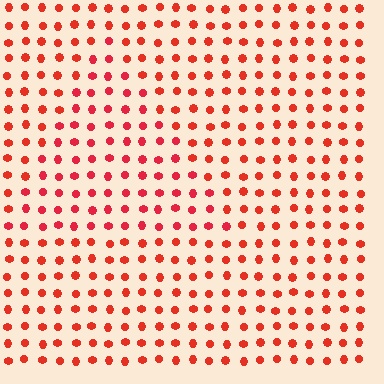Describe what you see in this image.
The image is filled with small red elements in a uniform arrangement. A triangle-shaped region is visible where the elements are tinted to a slightly different hue, forming a subtle color boundary.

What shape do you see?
I see a triangle.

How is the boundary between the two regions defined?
The boundary is defined purely by a slight shift in hue (about 14 degrees). Spacing, size, and orientation are identical on both sides.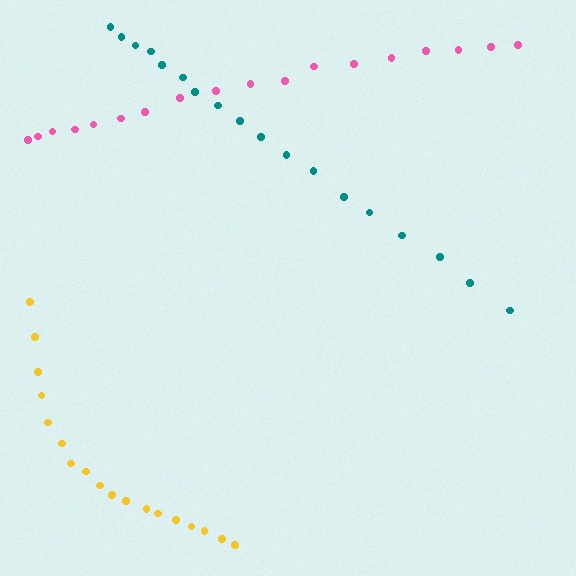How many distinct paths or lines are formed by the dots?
There are 3 distinct paths.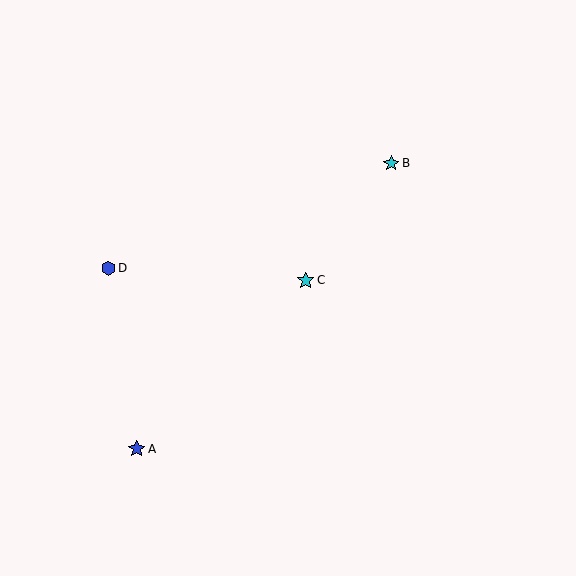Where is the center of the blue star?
The center of the blue star is at (137, 449).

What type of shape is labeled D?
Shape D is a blue hexagon.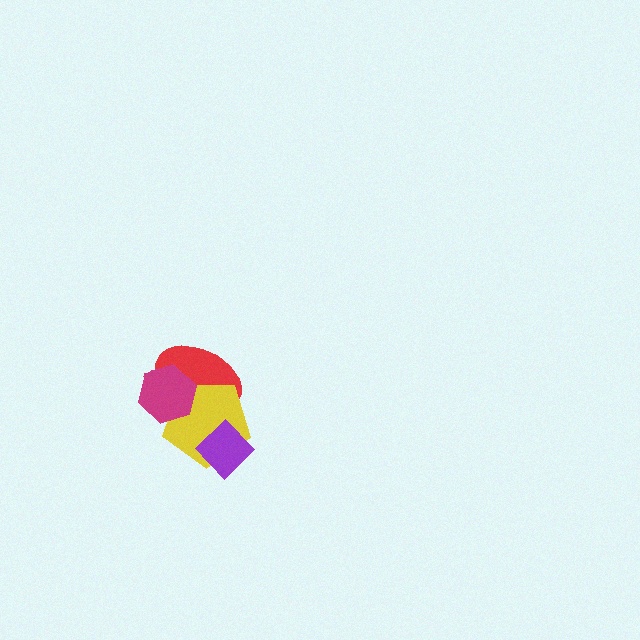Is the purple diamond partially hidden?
No, no other shape covers it.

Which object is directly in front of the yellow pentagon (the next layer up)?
The magenta hexagon is directly in front of the yellow pentagon.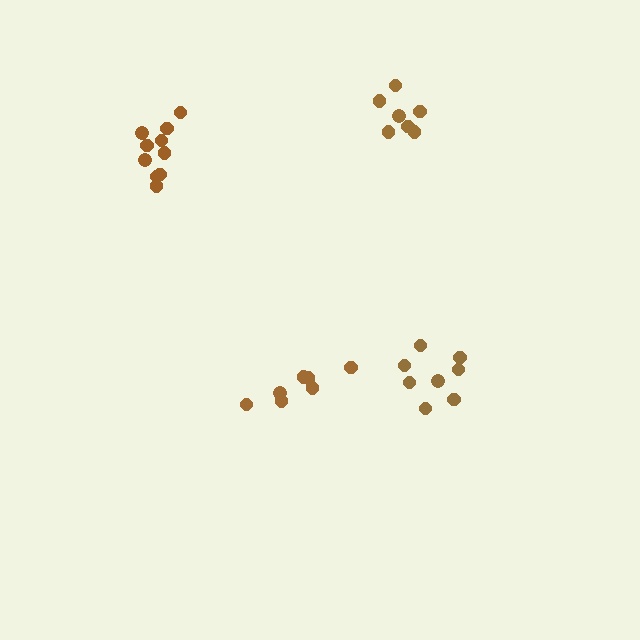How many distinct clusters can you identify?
There are 4 distinct clusters.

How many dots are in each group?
Group 1: 10 dots, Group 2: 7 dots, Group 3: 7 dots, Group 4: 8 dots (32 total).